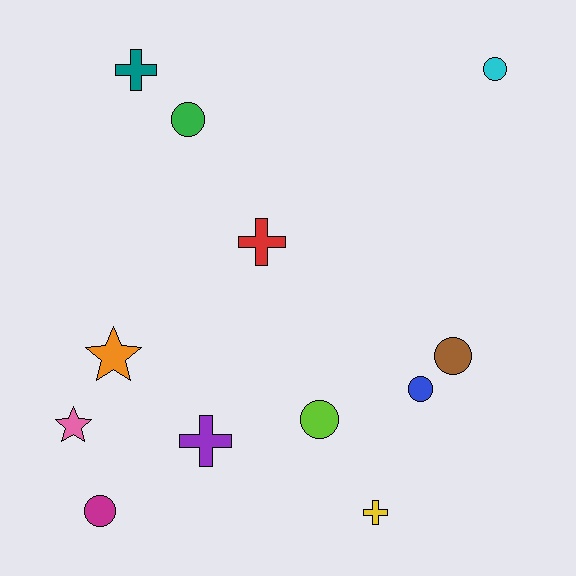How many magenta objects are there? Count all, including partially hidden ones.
There is 1 magenta object.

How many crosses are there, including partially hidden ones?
There are 4 crosses.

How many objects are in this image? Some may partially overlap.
There are 12 objects.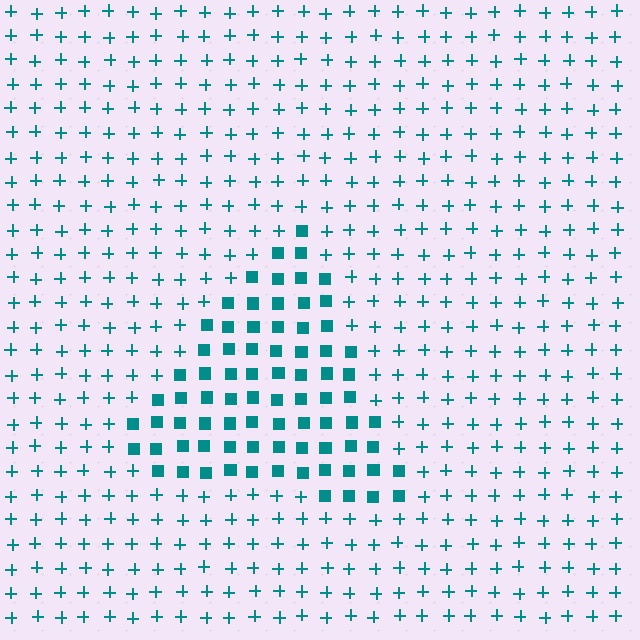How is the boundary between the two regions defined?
The boundary is defined by a change in element shape: squares inside vs. plus signs outside. All elements share the same color and spacing.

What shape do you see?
I see a triangle.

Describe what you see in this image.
The image is filled with small teal elements arranged in a uniform grid. A triangle-shaped region contains squares, while the surrounding area contains plus signs. The boundary is defined purely by the change in element shape.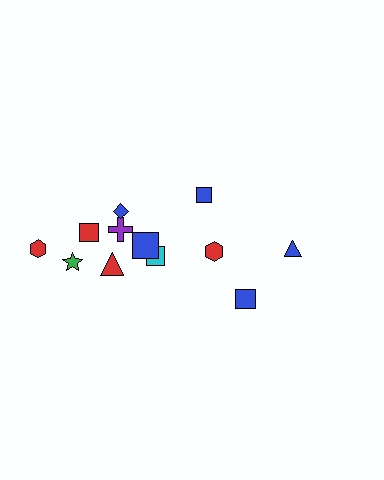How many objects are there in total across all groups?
There are 12 objects.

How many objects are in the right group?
There are 4 objects.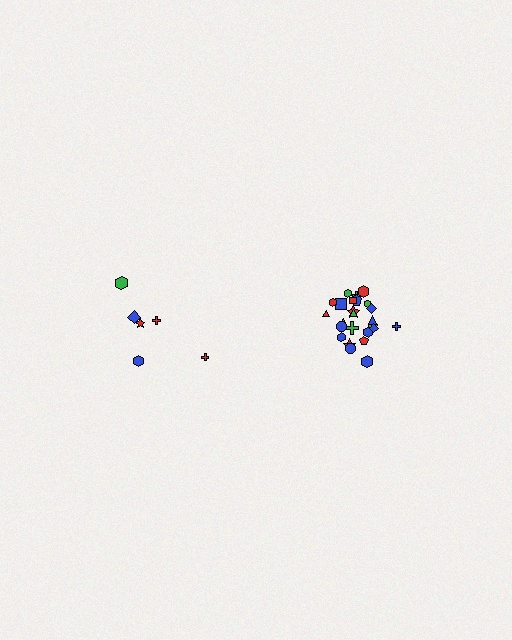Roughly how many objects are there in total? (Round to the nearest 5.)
Roughly 30 objects in total.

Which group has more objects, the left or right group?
The right group.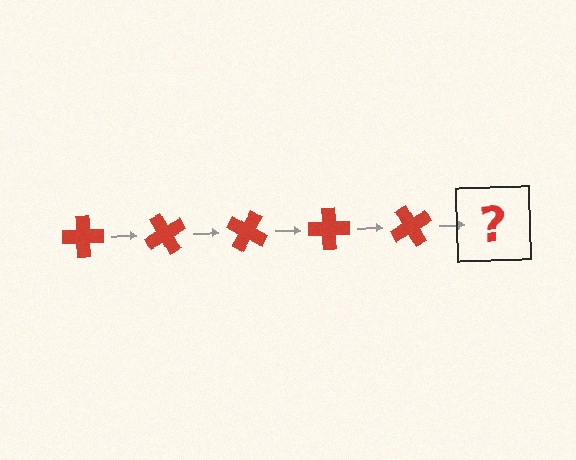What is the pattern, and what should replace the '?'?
The pattern is that the cross rotates 60 degrees each step. The '?' should be a red cross rotated 300 degrees.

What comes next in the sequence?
The next element should be a red cross rotated 300 degrees.